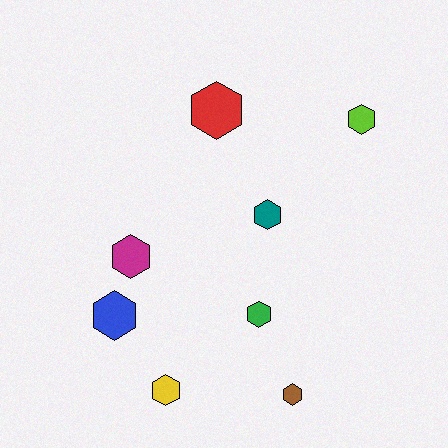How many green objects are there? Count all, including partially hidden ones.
There is 1 green object.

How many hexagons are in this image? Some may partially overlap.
There are 8 hexagons.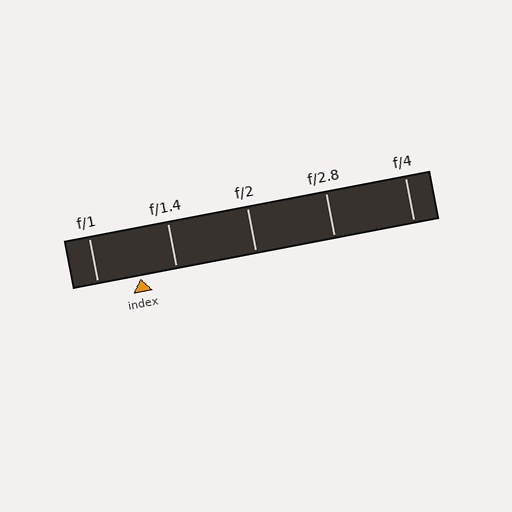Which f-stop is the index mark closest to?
The index mark is closest to f/1.4.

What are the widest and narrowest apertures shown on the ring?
The widest aperture shown is f/1 and the narrowest is f/4.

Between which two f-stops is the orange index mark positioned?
The index mark is between f/1 and f/1.4.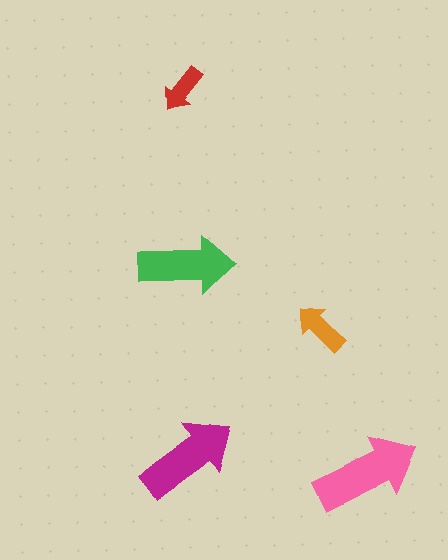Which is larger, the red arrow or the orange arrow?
The orange one.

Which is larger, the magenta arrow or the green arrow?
The magenta one.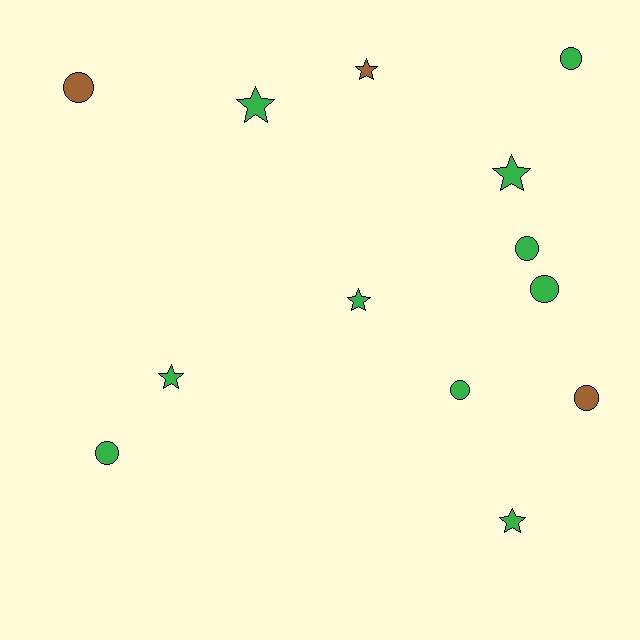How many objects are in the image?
There are 13 objects.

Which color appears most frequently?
Green, with 10 objects.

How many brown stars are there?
There is 1 brown star.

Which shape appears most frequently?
Circle, with 7 objects.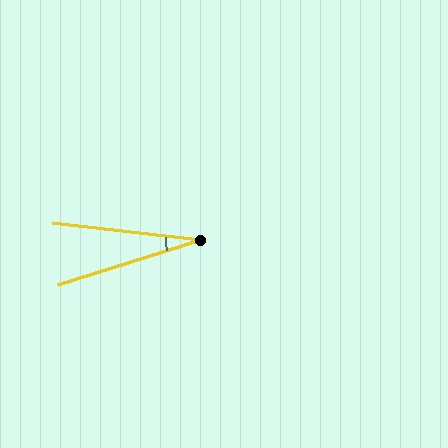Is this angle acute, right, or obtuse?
It is acute.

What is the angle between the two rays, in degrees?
Approximately 24 degrees.